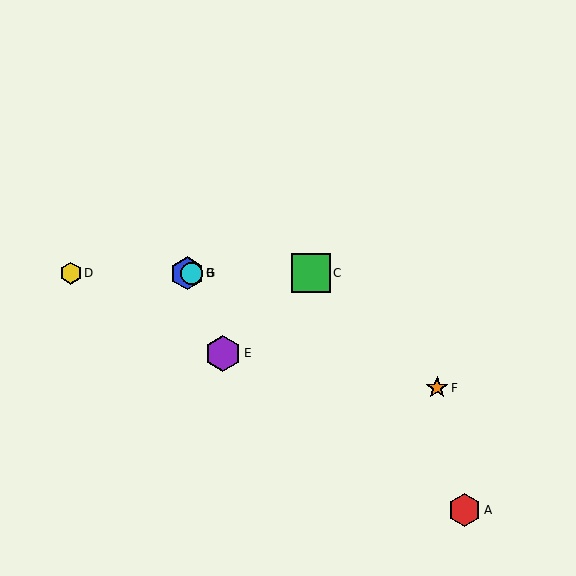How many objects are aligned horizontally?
4 objects (B, C, D, G) are aligned horizontally.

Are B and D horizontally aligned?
Yes, both are at y≈273.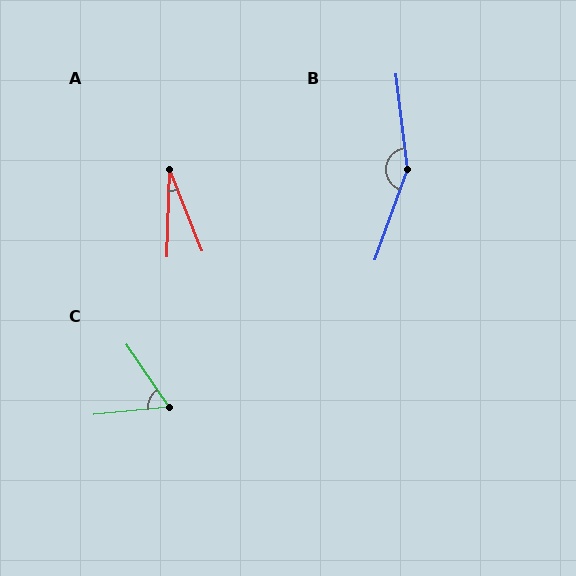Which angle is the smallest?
A, at approximately 24 degrees.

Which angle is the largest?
B, at approximately 154 degrees.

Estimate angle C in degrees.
Approximately 61 degrees.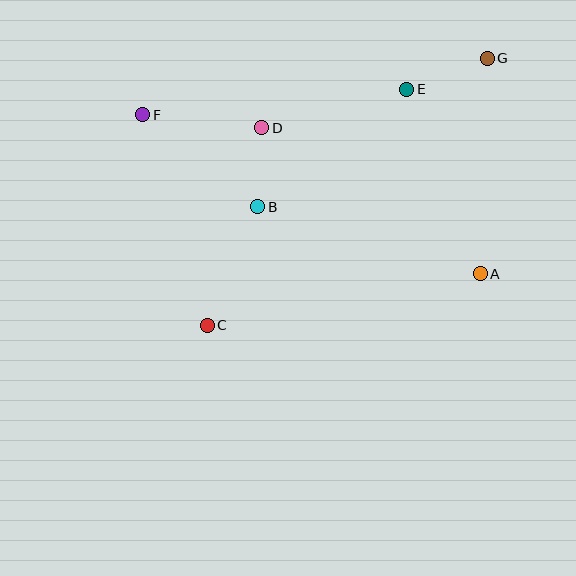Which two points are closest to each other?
Points B and D are closest to each other.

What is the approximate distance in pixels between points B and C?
The distance between B and C is approximately 128 pixels.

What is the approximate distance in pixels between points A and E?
The distance between A and E is approximately 199 pixels.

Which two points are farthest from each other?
Points C and G are farthest from each other.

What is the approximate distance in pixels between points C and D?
The distance between C and D is approximately 205 pixels.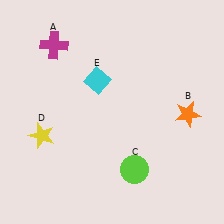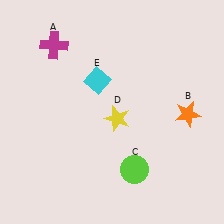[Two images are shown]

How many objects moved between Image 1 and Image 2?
1 object moved between the two images.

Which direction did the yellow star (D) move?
The yellow star (D) moved right.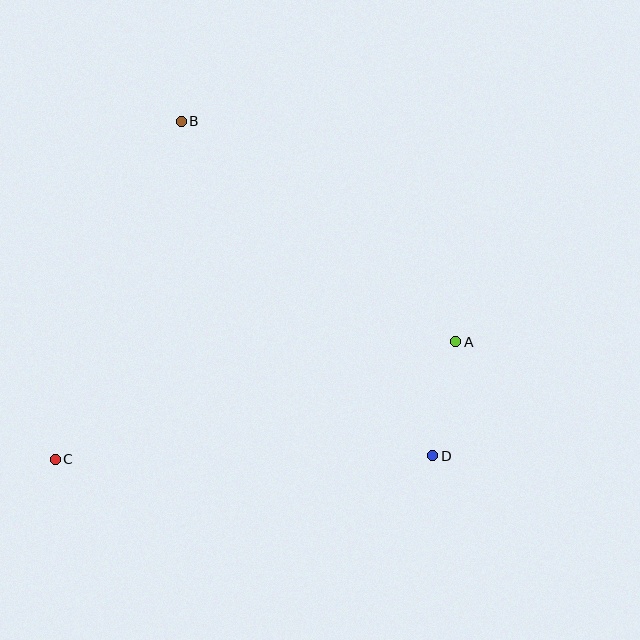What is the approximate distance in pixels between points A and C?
The distance between A and C is approximately 417 pixels.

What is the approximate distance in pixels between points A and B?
The distance between A and B is approximately 352 pixels.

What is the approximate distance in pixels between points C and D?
The distance between C and D is approximately 377 pixels.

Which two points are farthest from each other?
Points B and D are farthest from each other.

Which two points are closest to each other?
Points A and D are closest to each other.